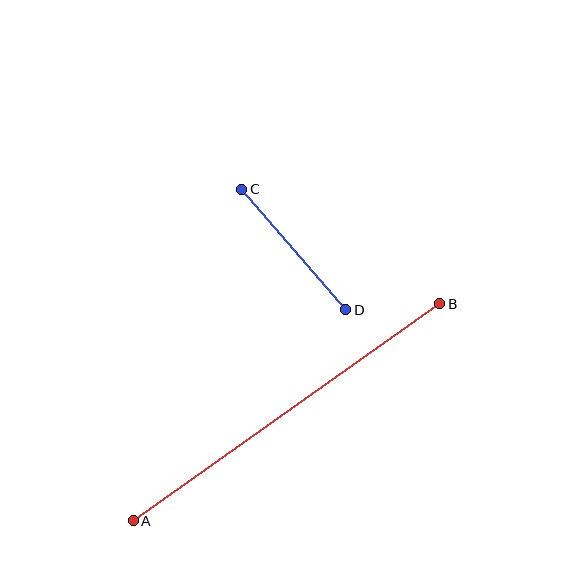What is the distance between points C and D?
The distance is approximately 159 pixels.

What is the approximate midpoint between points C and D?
The midpoint is at approximately (294, 250) pixels.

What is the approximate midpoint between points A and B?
The midpoint is at approximately (286, 412) pixels.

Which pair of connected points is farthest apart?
Points A and B are farthest apart.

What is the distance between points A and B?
The distance is approximately 376 pixels.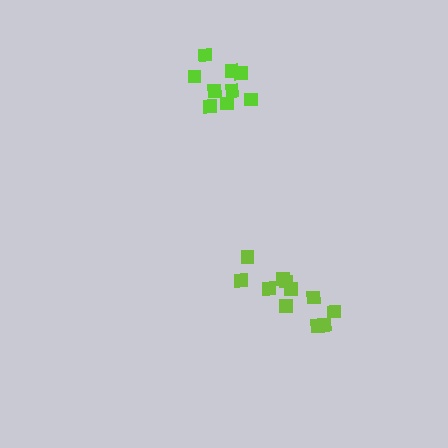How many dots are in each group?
Group 1: 9 dots, Group 2: 11 dots (20 total).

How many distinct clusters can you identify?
There are 2 distinct clusters.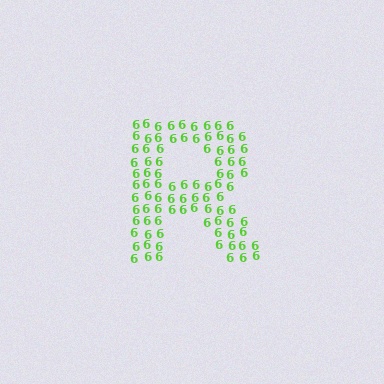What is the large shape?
The large shape is the letter R.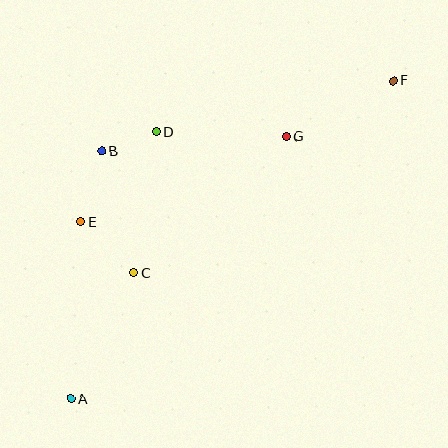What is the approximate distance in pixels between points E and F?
The distance between E and F is approximately 343 pixels.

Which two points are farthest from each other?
Points A and F are farthest from each other.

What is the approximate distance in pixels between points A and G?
The distance between A and G is approximately 339 pixels.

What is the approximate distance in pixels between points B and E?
The distance between B and E is approximately 74 pixels.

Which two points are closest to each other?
Points B and D are closest to each other.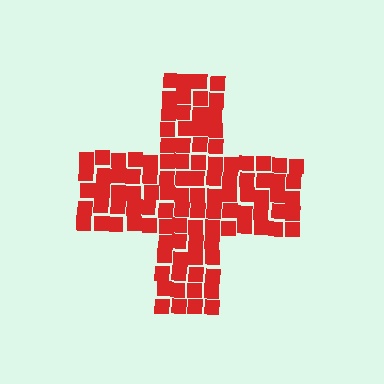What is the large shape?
The large shape is a cross.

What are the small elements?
The small elements are squares.